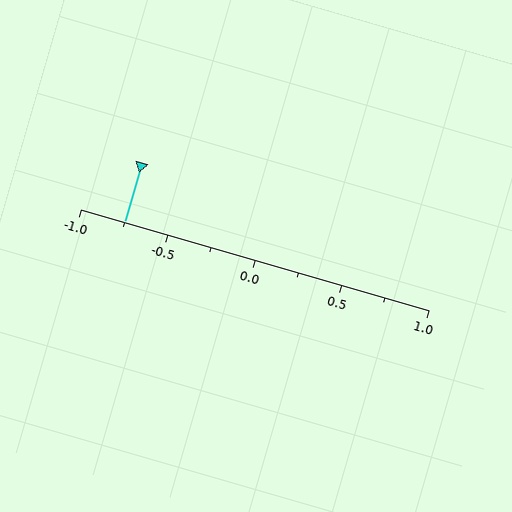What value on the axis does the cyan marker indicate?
The marker indicates approximately -0.75.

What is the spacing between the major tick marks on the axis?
The major ticks are spaced 0.5 apart.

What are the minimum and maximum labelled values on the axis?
The axis runs from -1.0 to 1.0.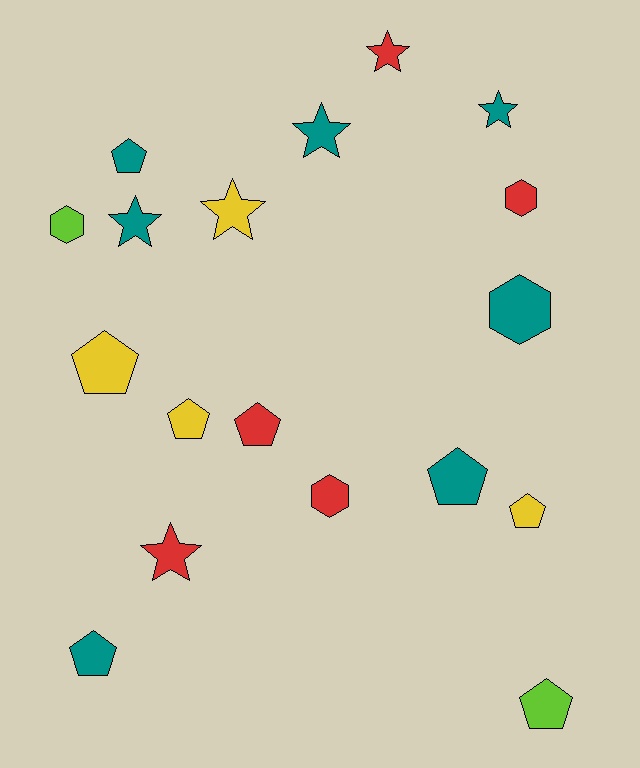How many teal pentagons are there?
There are 3 teal pentagons.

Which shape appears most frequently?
Pentagon, with 8 objects.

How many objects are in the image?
There are 18 objects.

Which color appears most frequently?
Teal, with 7 objects.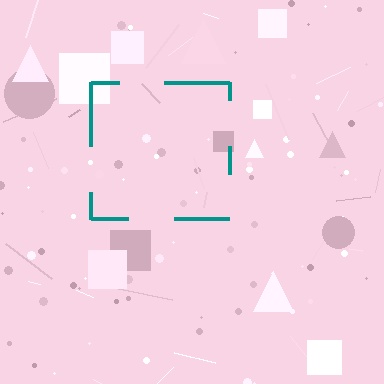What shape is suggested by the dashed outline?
The dashed outline suggests a square.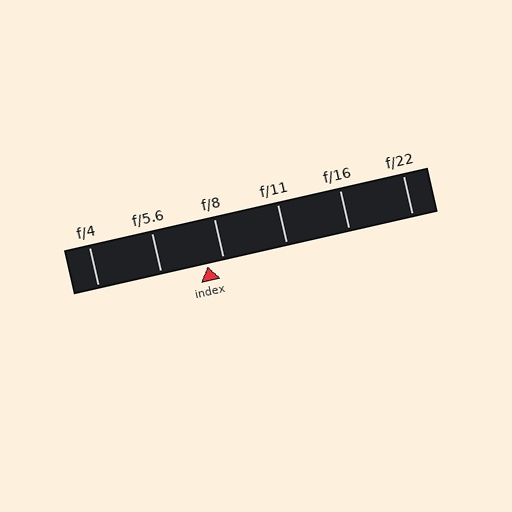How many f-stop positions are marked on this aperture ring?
There are 6 f-stop positions marked.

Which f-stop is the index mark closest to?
The index mark is closest to f/8.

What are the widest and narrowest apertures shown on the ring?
The widest aperture shown is f/4 and the narrowest is f/22.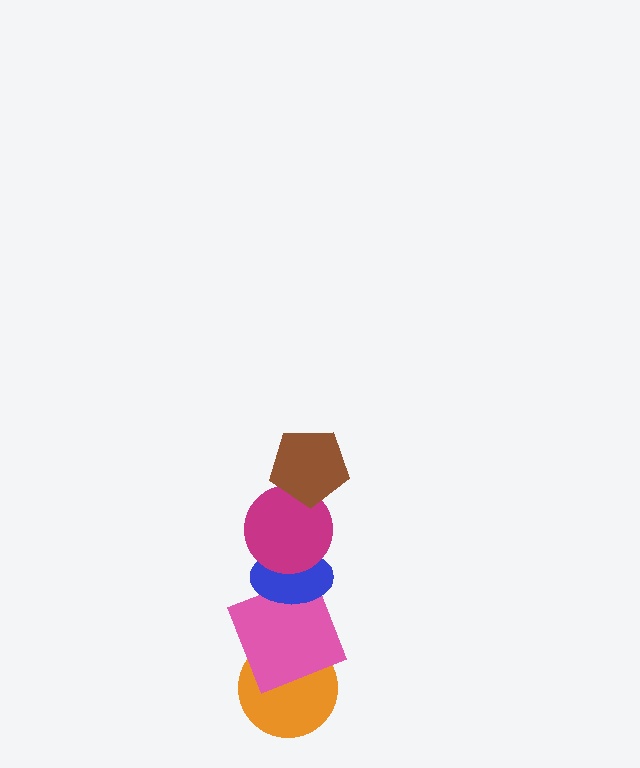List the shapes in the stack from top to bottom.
From top to bottom: the brown pentagon, the magenta circle, the blue ellipse, the pink square, the orange circle.